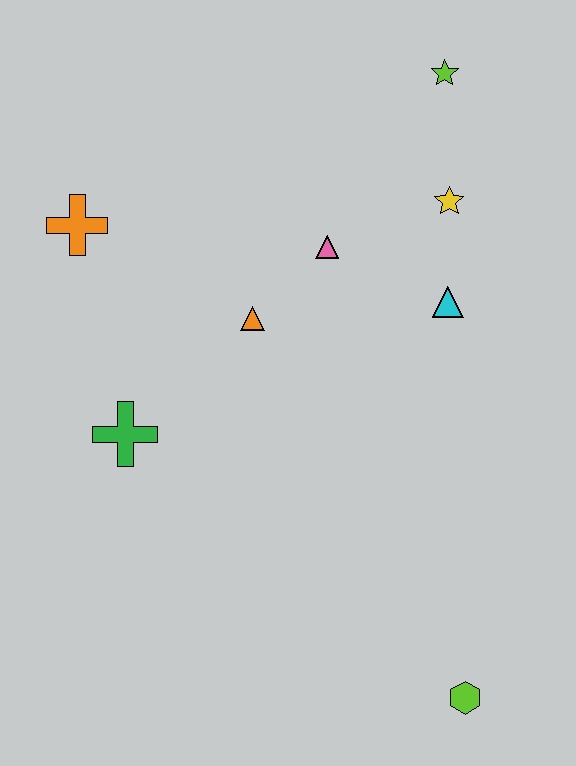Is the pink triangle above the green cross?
Yes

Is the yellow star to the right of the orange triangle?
Yes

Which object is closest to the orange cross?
The orange triangle is closest to the orange cross.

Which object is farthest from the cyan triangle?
The lime hexagon is farthest from the cyan triangle.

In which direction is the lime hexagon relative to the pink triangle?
The lime hexagon is below the pink triangle.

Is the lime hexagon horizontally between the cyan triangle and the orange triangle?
No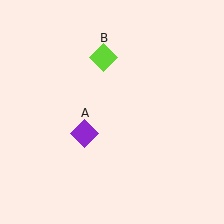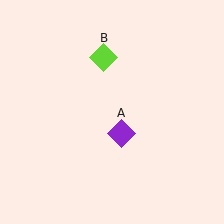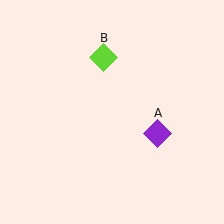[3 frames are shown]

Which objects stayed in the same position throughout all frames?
Lime diamond (object B) remained stationary.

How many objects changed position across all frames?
1 object changed position: purple diamond (object A).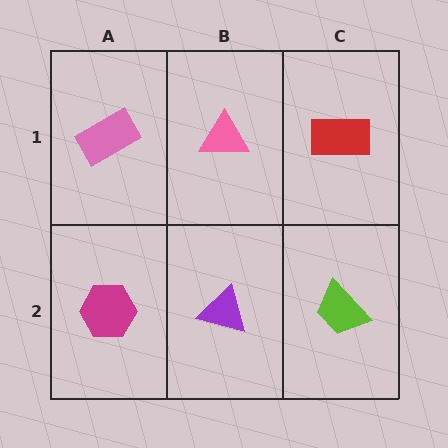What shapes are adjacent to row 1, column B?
A purple triangle (row 2, column B), a pink rectangle (row 1, column A), a red rectangle (row 1, column C).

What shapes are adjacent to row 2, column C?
A red rectangle (row 1, column C), a purple triangle (row 2, column B).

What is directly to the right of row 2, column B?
A lime trapezoid.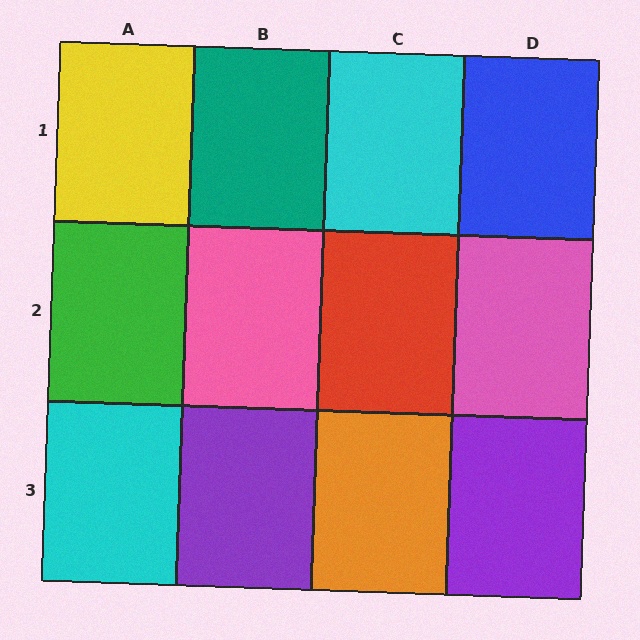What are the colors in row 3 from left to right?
Cyan, purple, orange, purple.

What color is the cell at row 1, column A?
Yellow.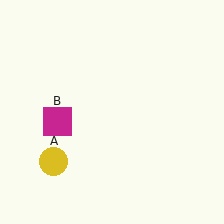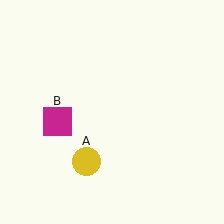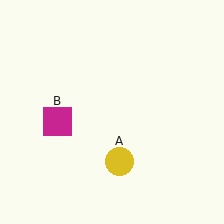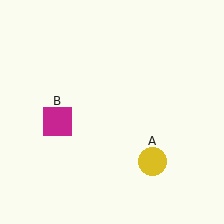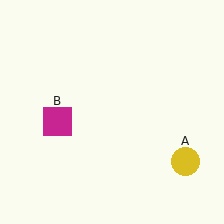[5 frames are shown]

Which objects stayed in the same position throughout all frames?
Magenta square (object B) remained stationary.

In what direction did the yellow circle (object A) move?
The yellow circle (object A) moved right.